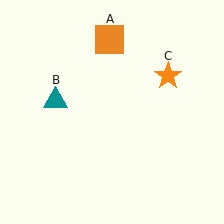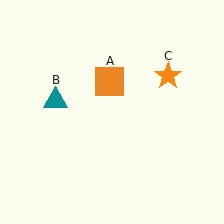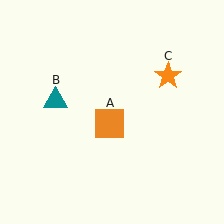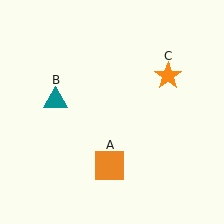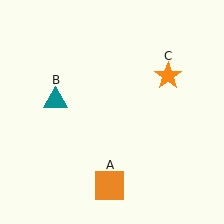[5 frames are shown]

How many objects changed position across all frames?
1 object changed position: orange square (object A).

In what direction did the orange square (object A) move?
The orange square (object A) moved down.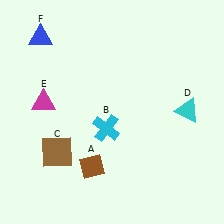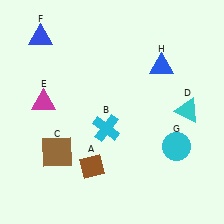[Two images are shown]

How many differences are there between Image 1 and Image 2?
There are 2 differences between the two images.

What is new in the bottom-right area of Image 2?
A cyan circle (G) was added in the bottom-right area of Image 2.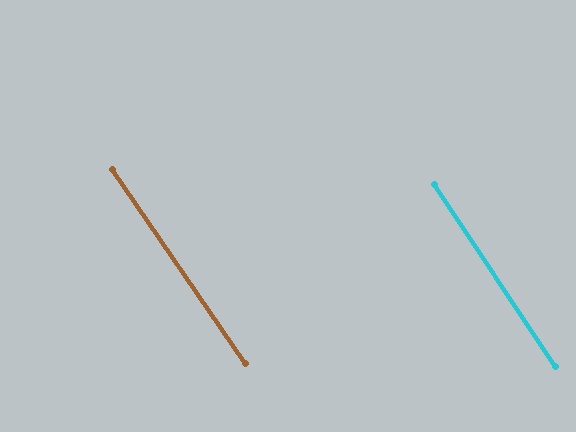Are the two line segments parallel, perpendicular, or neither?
Parallel — their directions differ by only 0.8°.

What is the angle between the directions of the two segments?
Approximately 1 degree.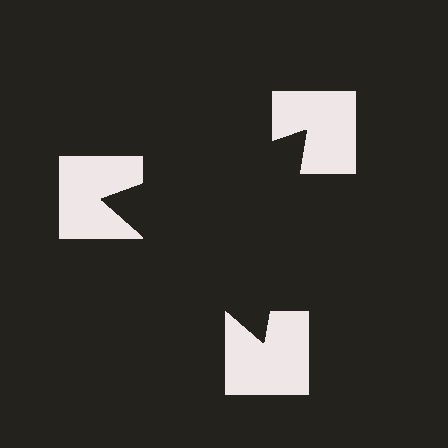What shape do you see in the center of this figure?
An illusory triangle — its edges are inferred from the aligned wedge cuts in the notched squares, not physically drawn.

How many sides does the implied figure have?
3 sides.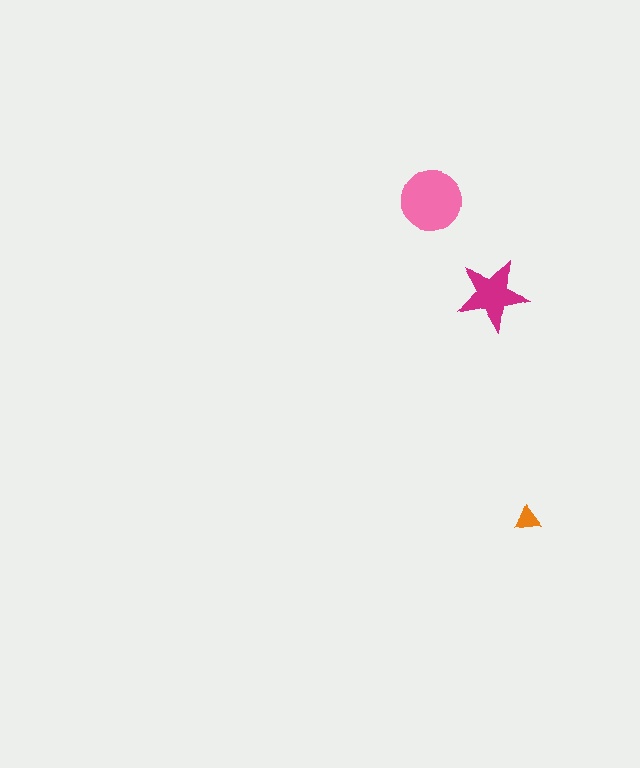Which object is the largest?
The pink circle.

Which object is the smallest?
The orange triangle.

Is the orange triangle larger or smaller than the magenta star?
Smaller.